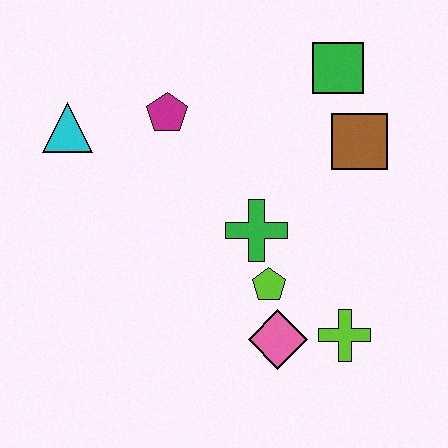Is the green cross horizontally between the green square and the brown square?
No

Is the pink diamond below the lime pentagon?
Yes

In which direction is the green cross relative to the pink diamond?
The green cross is above the pink diamond.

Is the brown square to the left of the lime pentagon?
No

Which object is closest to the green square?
The brown square is closest to the green square.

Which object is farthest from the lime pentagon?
The cyan triangle is farthest from the lime pentagon.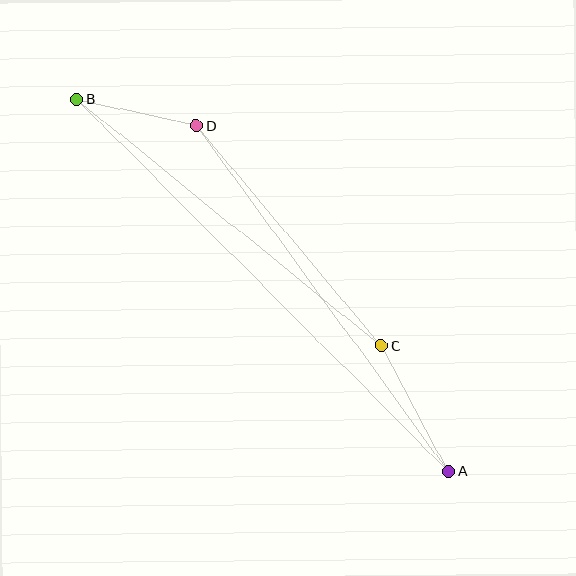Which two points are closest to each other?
Points B and D are closest to each other.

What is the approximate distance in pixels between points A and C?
The distance between A and C is approximately 142 pixels.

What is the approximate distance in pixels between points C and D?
The distance between C and D is approximately 288 pixels.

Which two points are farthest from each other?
Points A and B are farthest from each other.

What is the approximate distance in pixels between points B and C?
The distance between B and C is approximately 392 pixels.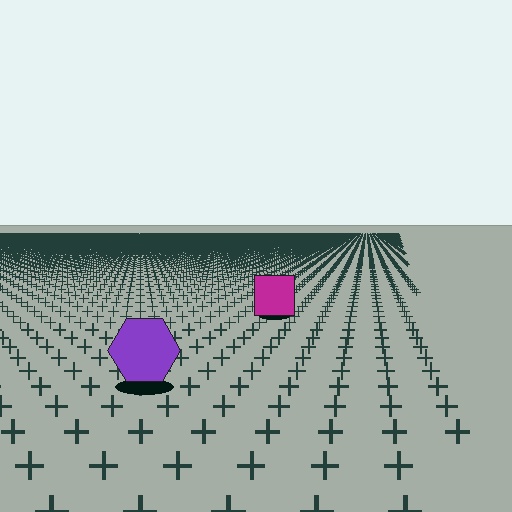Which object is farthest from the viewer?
The magenta square is farthest from the viewer. It appears smaller and the ground texture around it is denser.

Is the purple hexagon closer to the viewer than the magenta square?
Yes. The purple hexagon is closer — you can tell from the texture gradient: the ground texture is coarser near it.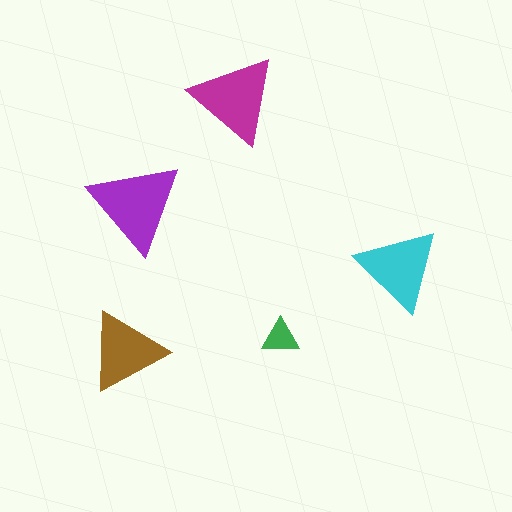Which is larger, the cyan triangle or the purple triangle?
The purple one.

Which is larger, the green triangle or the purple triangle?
The purple one.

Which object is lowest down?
The brown triangle is bottommost.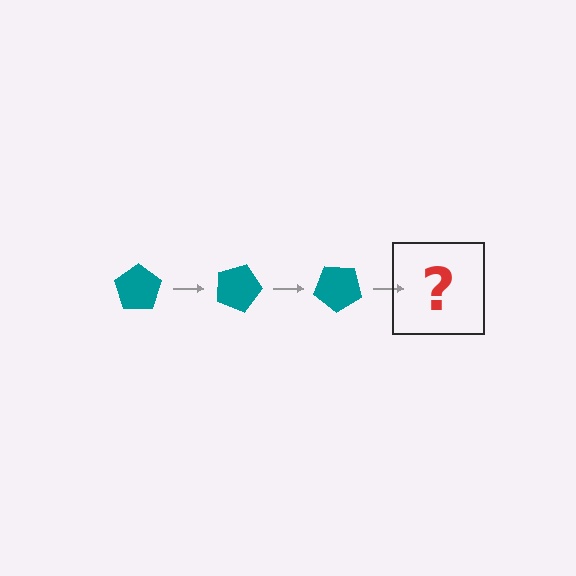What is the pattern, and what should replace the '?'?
The pattern is that the pentagon rotates 20 degrees each step. The '?' should be a teal pentagon rotated 60 degrees.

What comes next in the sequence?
The next element should be a teal pentagon rotated 60 degrees.